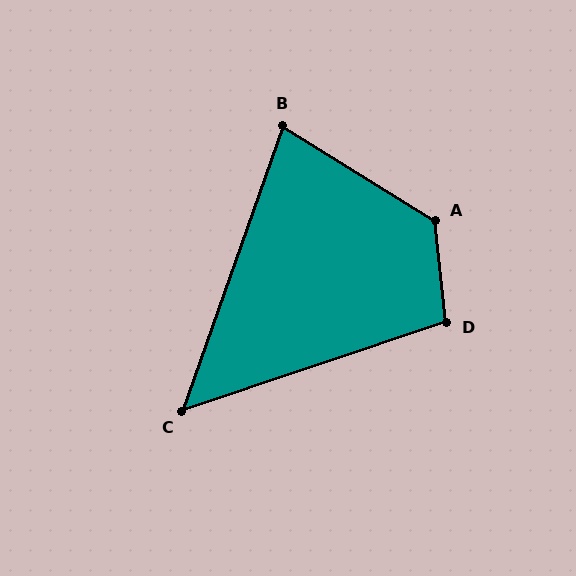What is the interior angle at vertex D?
Approximately 102 degrees (obtuse).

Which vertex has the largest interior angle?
A, at approximately 128 degrees.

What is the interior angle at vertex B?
Approximately 78 degrees (acute).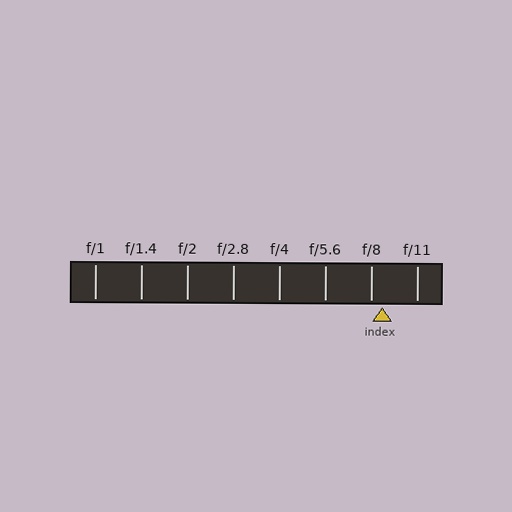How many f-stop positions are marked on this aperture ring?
There are 8 f-stop positions marked.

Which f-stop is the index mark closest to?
The index mark is closest to f/8.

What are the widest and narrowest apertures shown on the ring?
The widest aperture shown is f/1 and the narrowest is f/11.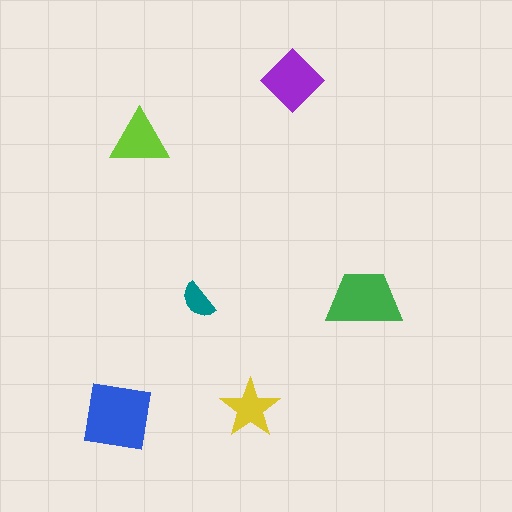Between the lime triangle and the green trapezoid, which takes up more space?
The green trapezoid.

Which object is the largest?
The blue square.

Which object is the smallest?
The teal semicircle.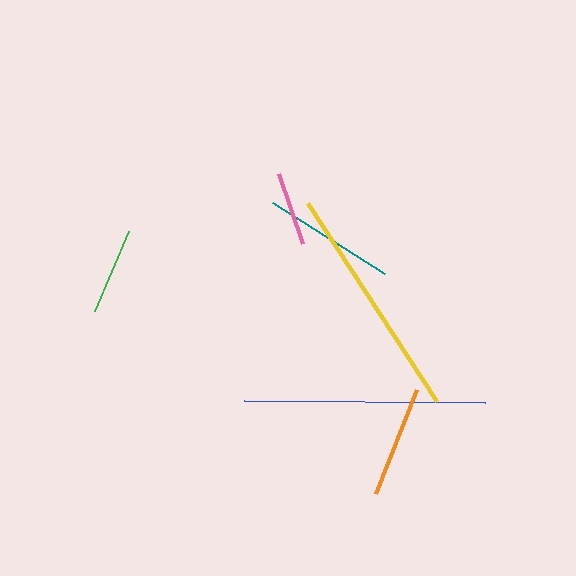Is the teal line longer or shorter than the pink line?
The teal line is longer than the pink line.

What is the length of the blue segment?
The blue segment is approximately 241 pixels long.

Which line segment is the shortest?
The pink line is the shortest at approximately 73 pixels.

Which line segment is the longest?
The blue line is the longest at approximately 241 pixels.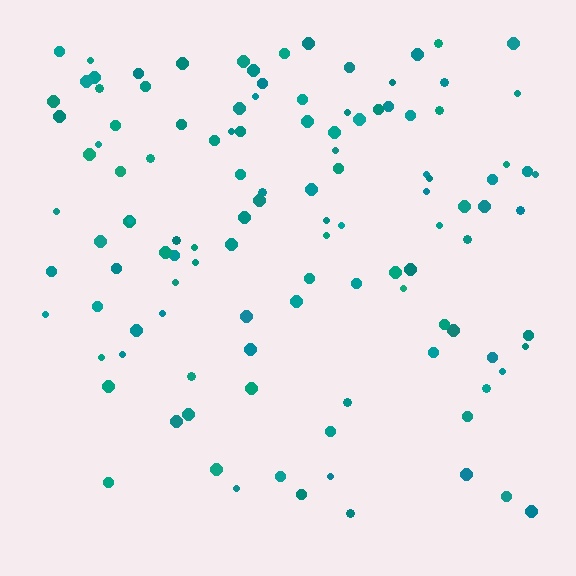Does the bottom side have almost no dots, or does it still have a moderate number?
Still a moderate number, just noticeably fewer than the top.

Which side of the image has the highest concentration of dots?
The top.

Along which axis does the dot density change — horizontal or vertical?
Vertical.